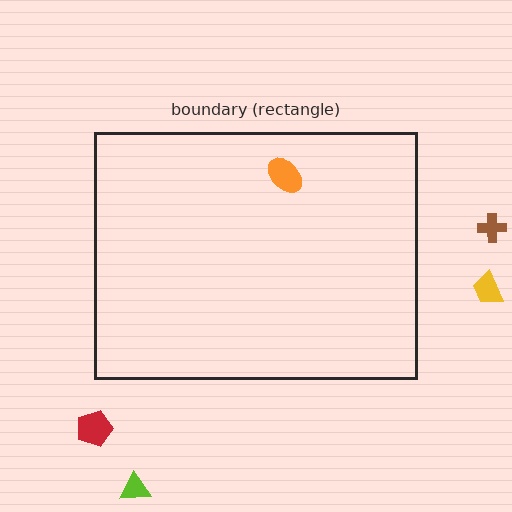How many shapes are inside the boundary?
1 inside, 4 outside.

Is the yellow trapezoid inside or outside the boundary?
Outside.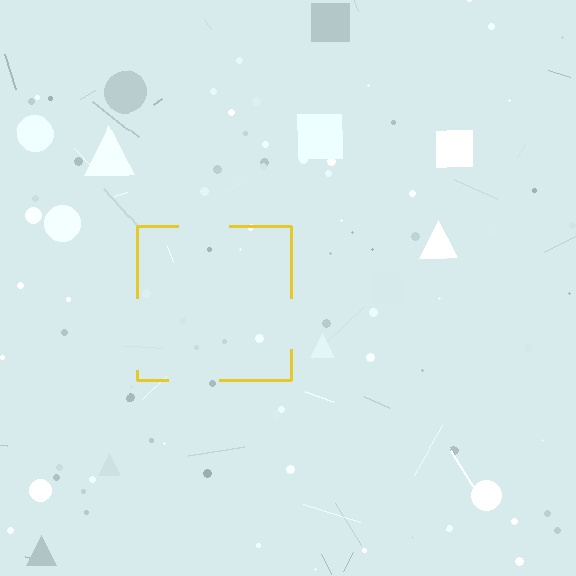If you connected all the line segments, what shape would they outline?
They would outline a square.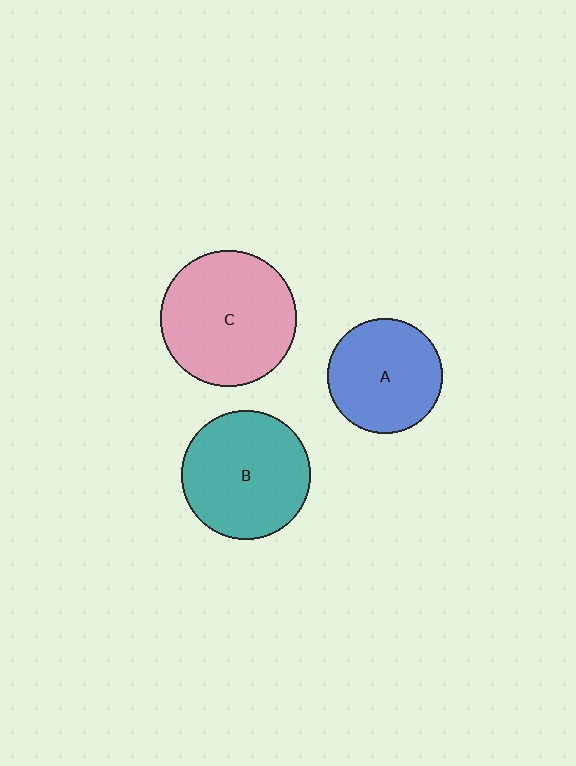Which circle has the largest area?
Circle C (pink).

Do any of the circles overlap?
No, none of the circles overlap.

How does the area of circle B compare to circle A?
Approximately 1.3 times.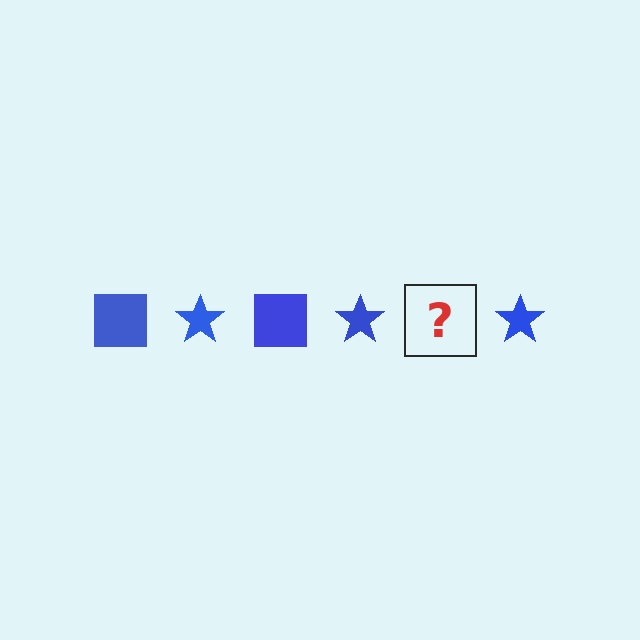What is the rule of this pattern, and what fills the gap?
The rule is that the pattern cycles through square, star shapes in blue. The gap should be filled with a blue square.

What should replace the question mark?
The question mark should be replaced with a blue square.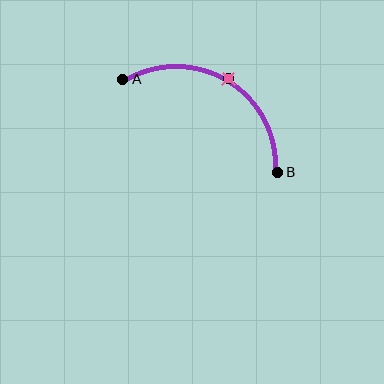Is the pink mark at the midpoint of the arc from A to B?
Yes. The pink mark lies on the arc at equal arc-length from both A and B — it is the arc midpoint.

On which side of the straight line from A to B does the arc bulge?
The arc bulges above the straight line connecting A and B.